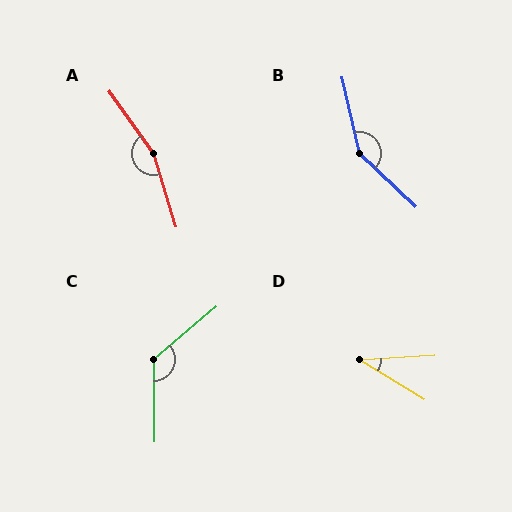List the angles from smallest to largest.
D (36°), C (130°), B (146°), A (162°).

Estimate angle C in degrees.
Approximately 130 degrees.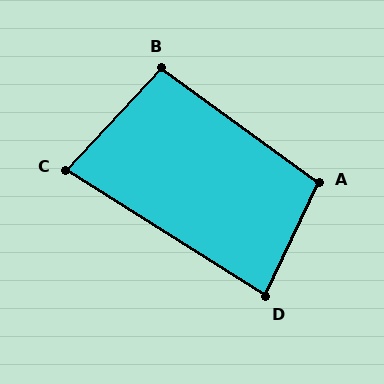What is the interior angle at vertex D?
Approximately 83 degrees (acute).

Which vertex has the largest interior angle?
A, at approximately 100 degrees.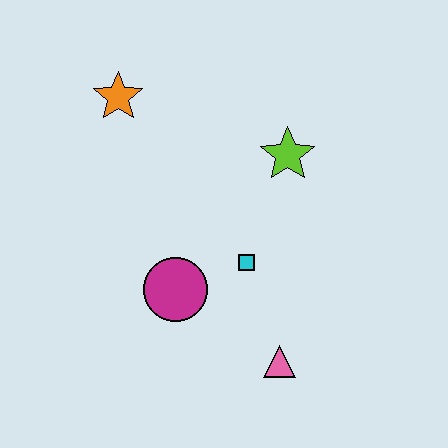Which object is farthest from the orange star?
The pink triangle is farthest from the orange star.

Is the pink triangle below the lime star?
Yes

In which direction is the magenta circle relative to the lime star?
The magenta circle is below the lime star.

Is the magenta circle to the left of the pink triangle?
Yes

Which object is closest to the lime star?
The cyan square is closest to the lime star.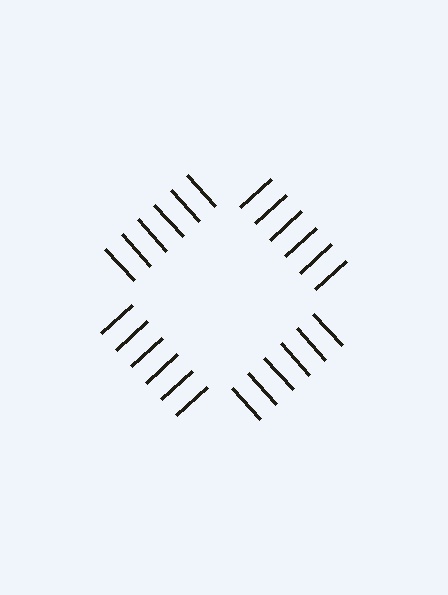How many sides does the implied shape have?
4 sides — the line-ends trace a square.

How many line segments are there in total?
24 — 6 along each of the 4 edges.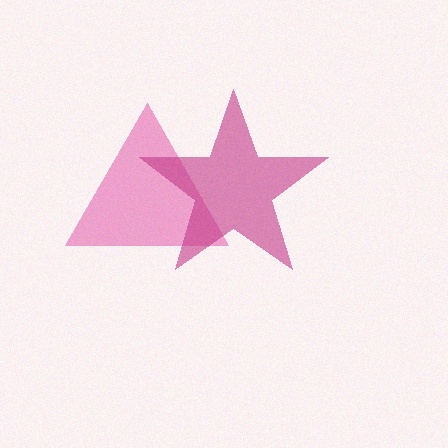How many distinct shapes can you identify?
There are 2 distinct shapes: a pink triangle, a magenta star.